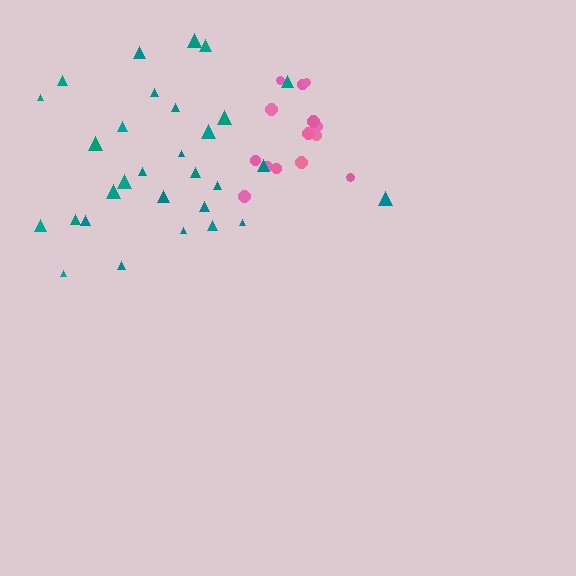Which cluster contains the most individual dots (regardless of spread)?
Teal (30).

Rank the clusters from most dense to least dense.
pink, teal.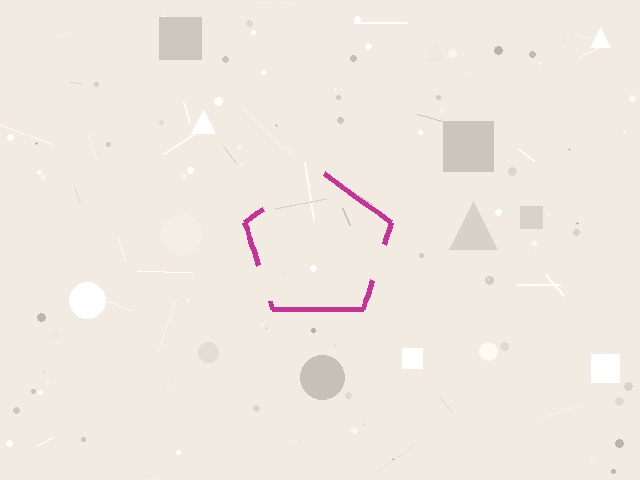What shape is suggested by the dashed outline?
The dashed outline suggests a pentagon.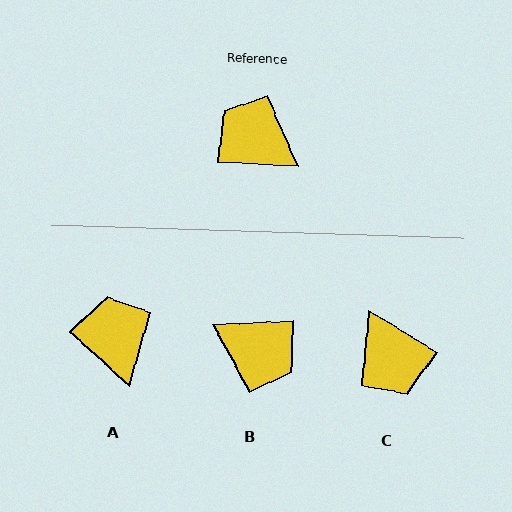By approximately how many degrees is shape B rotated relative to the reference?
Approximately 174 degrees clockwise.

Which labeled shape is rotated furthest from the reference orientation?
B, about 174 degrees away.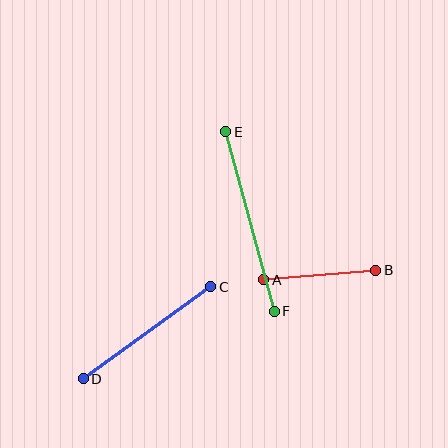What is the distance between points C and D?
The distance is approximately 157 pixels.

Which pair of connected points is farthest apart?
Points E and F are farthest apart.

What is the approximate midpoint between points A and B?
The midpoint is at approximately (320, 275) pixels.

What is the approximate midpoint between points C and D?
The midpoint is at approximately (147, 333) pixels.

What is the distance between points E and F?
The distance is approximately 186 pixels.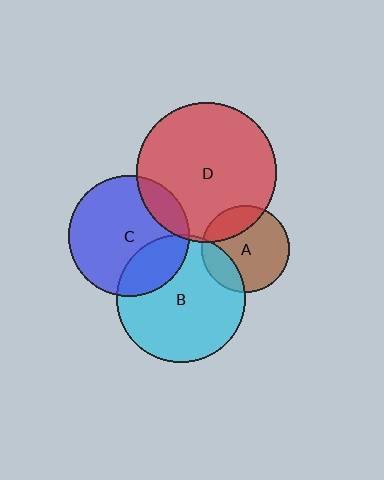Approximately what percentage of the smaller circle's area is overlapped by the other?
Approximately 20%.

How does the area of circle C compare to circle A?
Approximately 1.9 times.